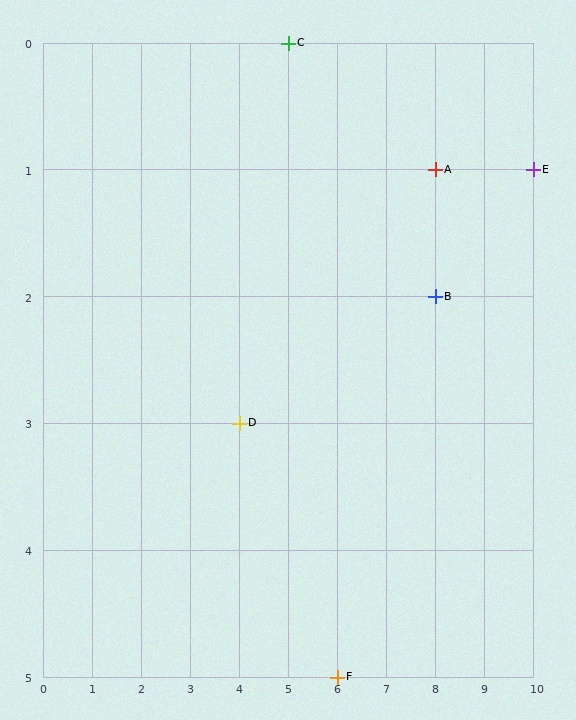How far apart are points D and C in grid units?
Points D and C are 1 column and 3 rows apart (about 3.2 grid units diagonally).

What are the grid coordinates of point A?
Point A is at grid coordinates (8, 1).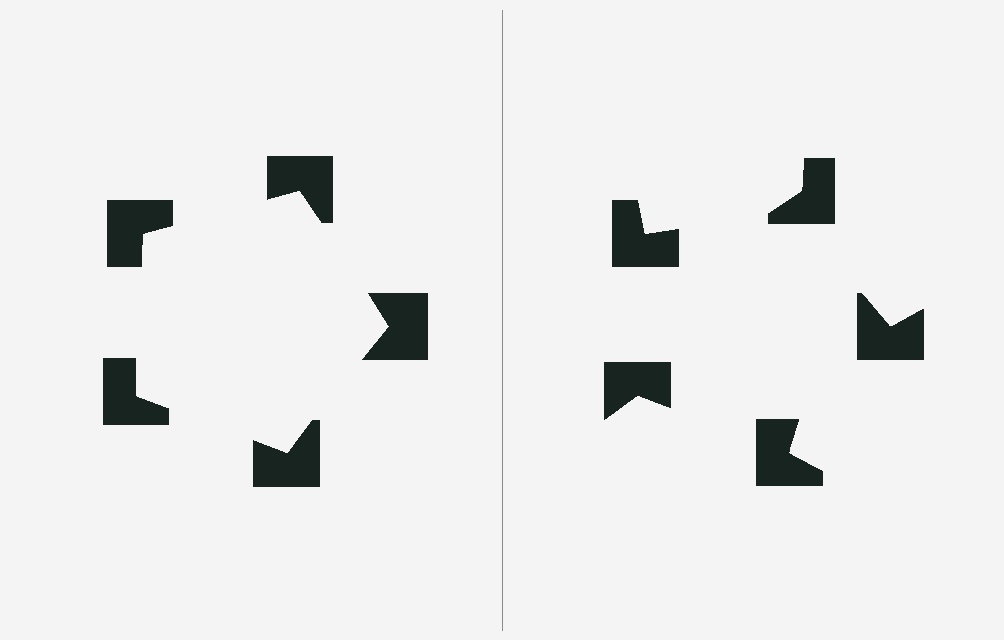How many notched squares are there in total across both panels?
10 — 5 on each side.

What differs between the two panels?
The notched squares are positioned identically on both sides; only the wedge orientations differ. On the left they align to a pentagon; on the right they are misaligned.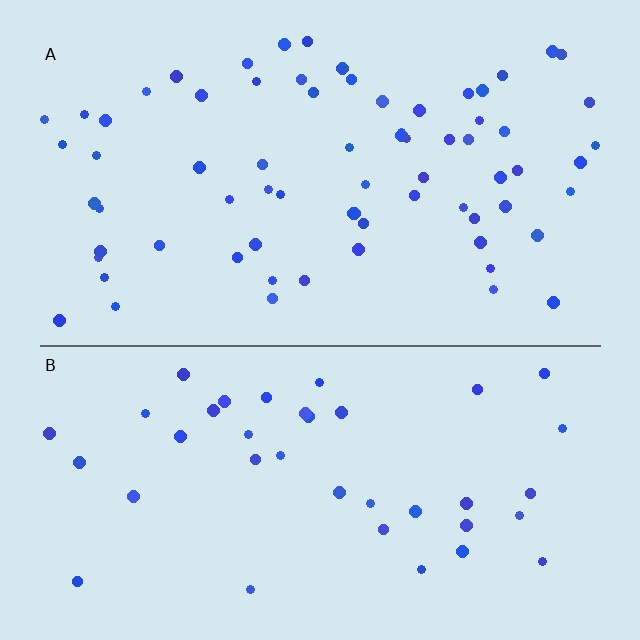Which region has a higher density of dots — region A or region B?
A (the top).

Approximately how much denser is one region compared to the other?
Approximately 1.8× — region A over region B.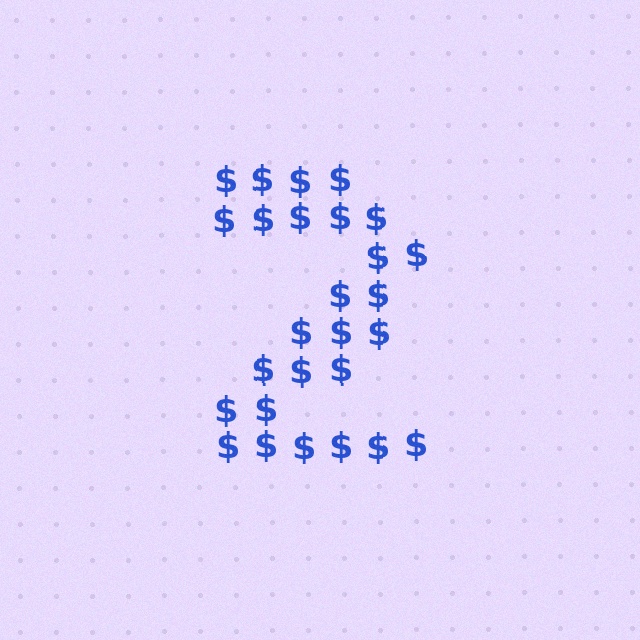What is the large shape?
The large shape is the digit 2.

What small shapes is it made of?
It is made of small dollar signs.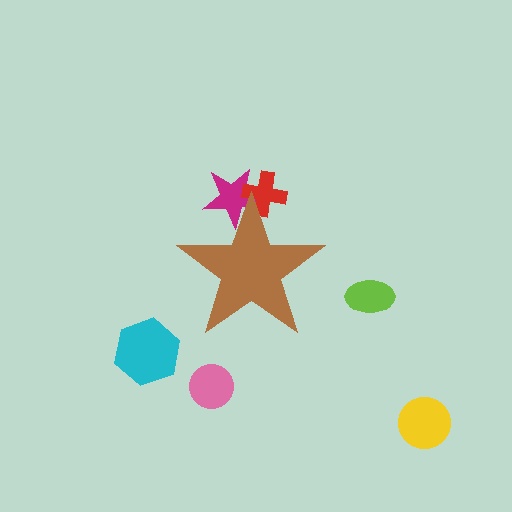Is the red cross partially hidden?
Yes, the red cross is partially hidden behind the brown star.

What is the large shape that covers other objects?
A brown star.